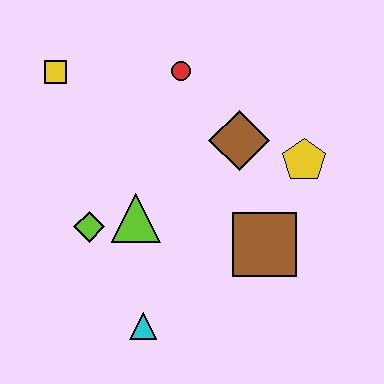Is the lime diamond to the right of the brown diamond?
No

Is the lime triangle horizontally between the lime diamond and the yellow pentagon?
Yes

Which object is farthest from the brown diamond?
The cyan triangle is farthest from the brown diamond.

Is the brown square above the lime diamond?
No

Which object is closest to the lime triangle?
The lime diamond is closest to the lime triangle.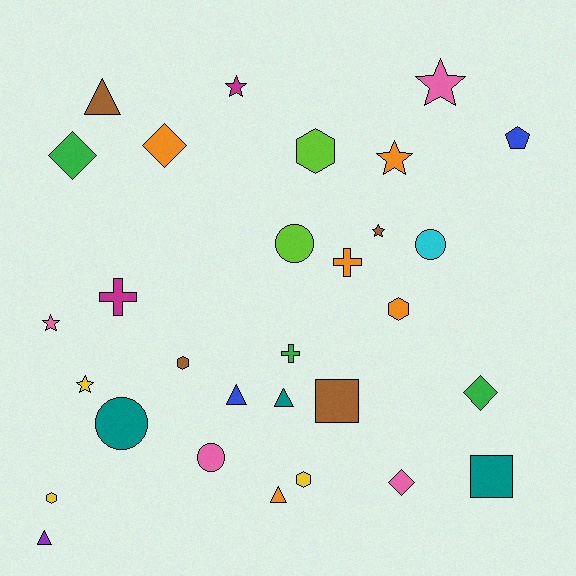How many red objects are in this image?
There are no red objects.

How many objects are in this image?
There are 30 objects.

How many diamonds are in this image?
There are 4 diamonds.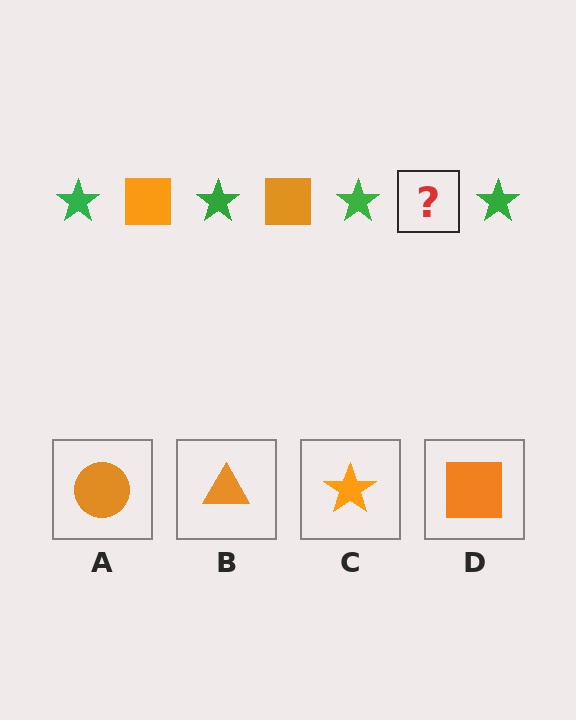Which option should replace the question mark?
Option D.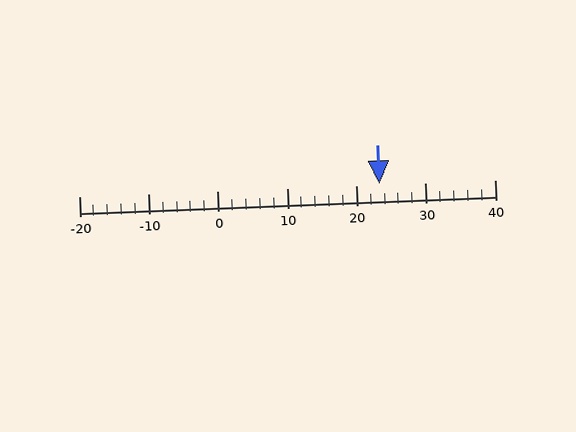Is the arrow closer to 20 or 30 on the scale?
The arrow is closer to 20.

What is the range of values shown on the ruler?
The ruler shows values from -20 to 40.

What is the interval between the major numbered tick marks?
The major tick marks are spaced 10 units apart.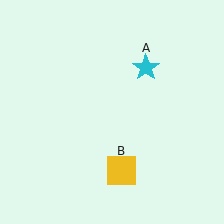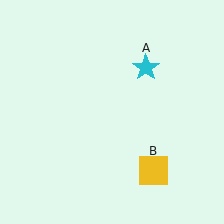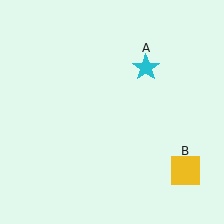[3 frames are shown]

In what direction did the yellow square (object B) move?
The yellow square (object B) moved right.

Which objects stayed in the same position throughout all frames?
Cyan star (object A) remained stationary.